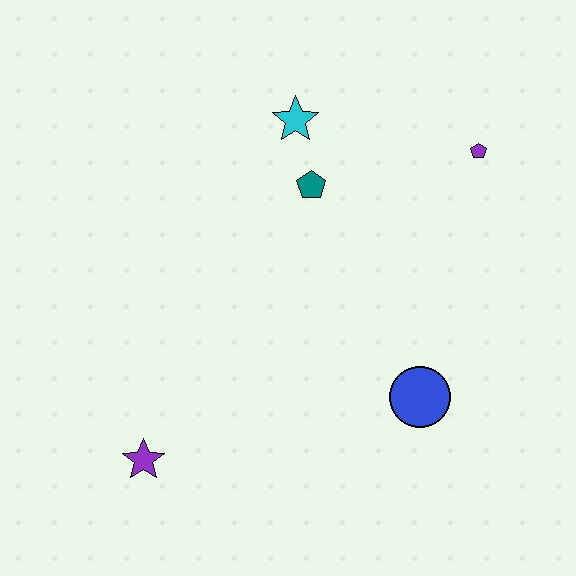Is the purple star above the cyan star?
No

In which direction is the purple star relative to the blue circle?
The purple star is to the left of the blue circle.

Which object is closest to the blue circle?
The teal pentagon is closest to the blue circle.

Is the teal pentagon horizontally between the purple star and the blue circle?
Yes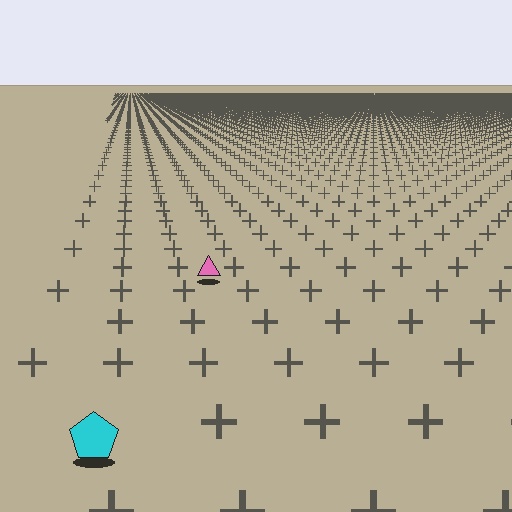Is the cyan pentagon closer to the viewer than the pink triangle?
Yes. The cyan pentagon is closer — you can tell from the texture gradient: the ground texture is coarser near it.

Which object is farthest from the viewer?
The pink triangle is farthest from the viewer. It appears smaller and the ground texture around it is denser.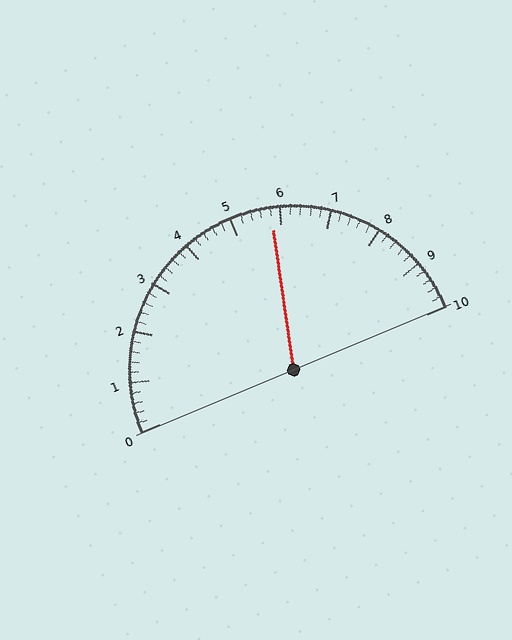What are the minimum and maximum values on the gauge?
The gauge ranges from 0 to 10.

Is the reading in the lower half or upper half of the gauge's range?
The reading is in the upper half of the range (0 to 10).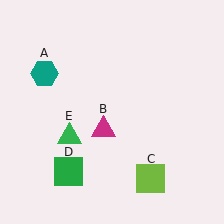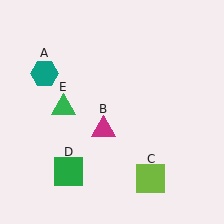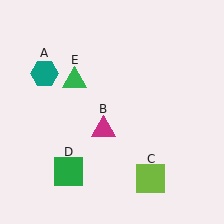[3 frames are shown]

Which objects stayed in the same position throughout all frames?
Teal hexagon (object A) and magenta triangle (object B) and lime square (object C) and green square (object D) remained stationary.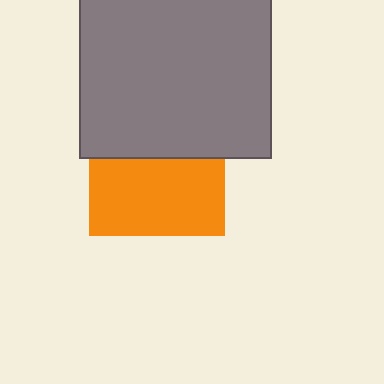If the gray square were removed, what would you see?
You would see the complete orange square.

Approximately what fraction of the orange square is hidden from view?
Roughly 44% of the orange square is hidden behind the gray square.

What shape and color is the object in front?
The object in front is a gray square.